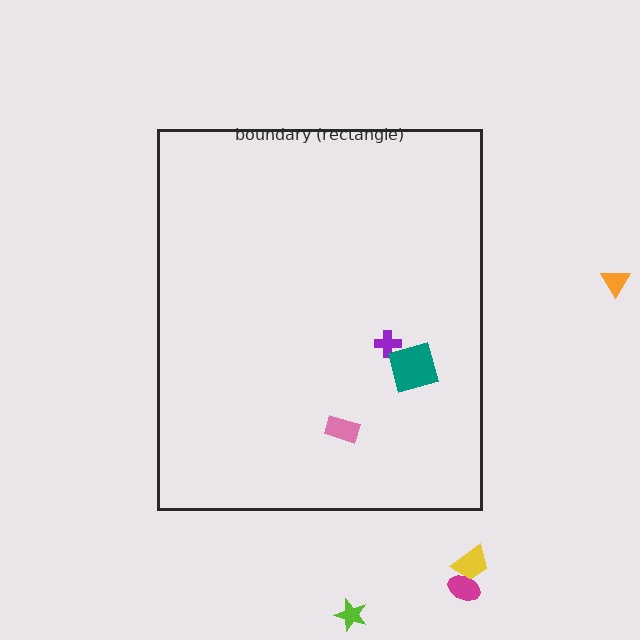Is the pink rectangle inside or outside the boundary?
Inside.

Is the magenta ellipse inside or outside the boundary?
Outside.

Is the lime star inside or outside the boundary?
Outside.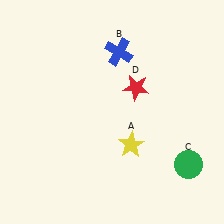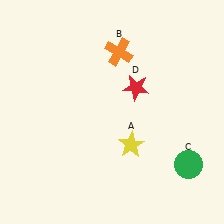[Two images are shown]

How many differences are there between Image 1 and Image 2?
There is 1 difference between the two images.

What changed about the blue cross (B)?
In Image 1, B is blue. In Image 2, it changed to orange.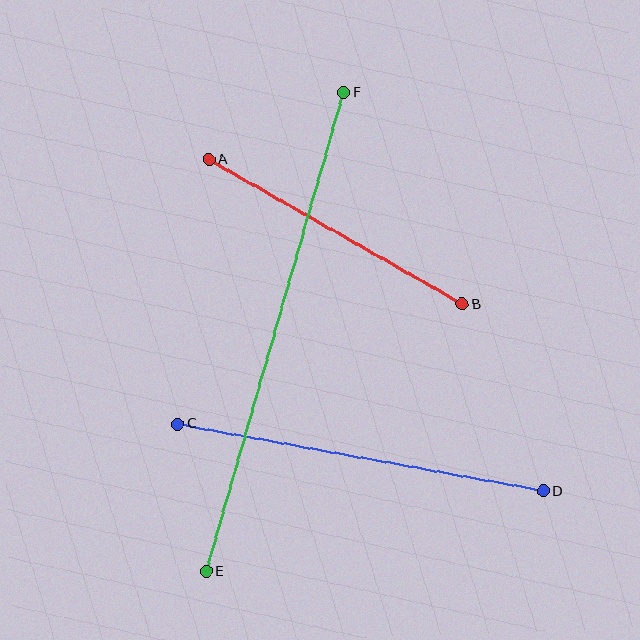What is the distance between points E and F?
The distance is approximately 498 pixels.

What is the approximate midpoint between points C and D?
The midpoint is at approximately (360, 458) pixels.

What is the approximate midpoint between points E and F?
The midpoint is at approximately (275, 332) pixels.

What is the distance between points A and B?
The distance is approximately 292 pixels.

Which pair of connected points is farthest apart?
Points E and F are farthest apart.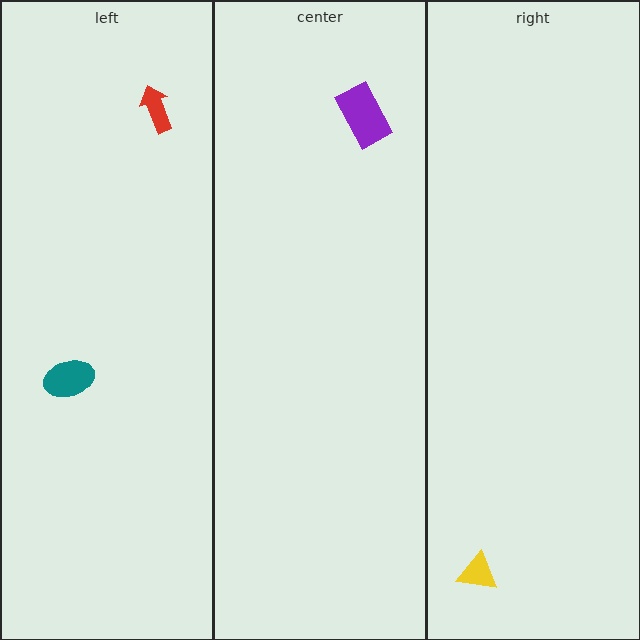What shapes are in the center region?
The purple rectangle.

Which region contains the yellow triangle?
The right region.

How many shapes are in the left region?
2.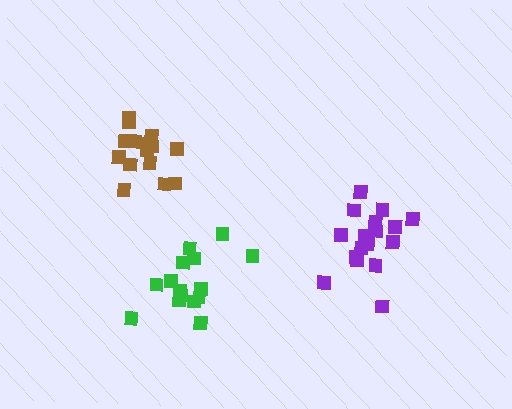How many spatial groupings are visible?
There are 3 spatial groupings.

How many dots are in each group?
Group 1: 15 dots, Group 2: 15 dots, Group 3: 17 dots (47 total).